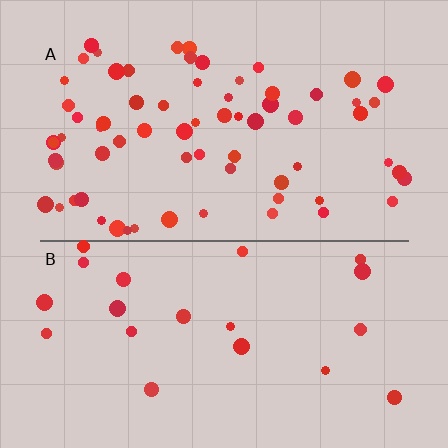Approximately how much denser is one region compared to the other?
Approximately 3.2× — region A over region B.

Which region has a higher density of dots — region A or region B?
A (the top).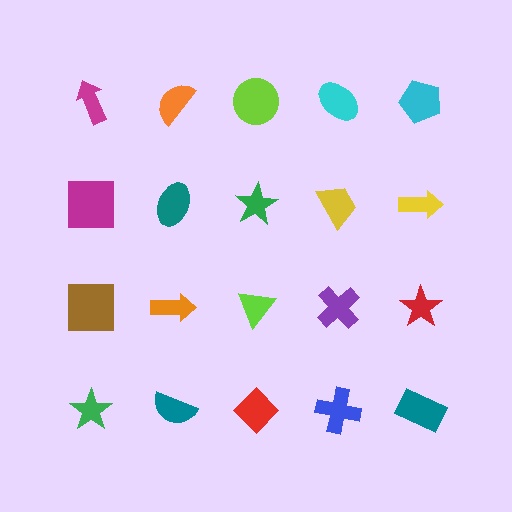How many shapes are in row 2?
5 shapes.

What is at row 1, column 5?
A cyan pentagon.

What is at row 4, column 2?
A teal semicircle.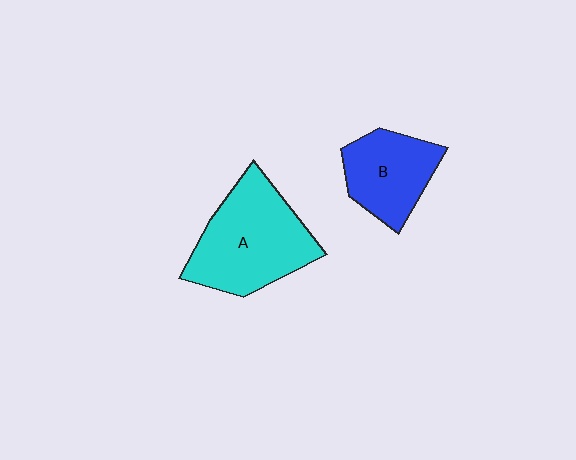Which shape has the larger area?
Shape A (cyan).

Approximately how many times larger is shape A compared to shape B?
Approximately 1.5 times.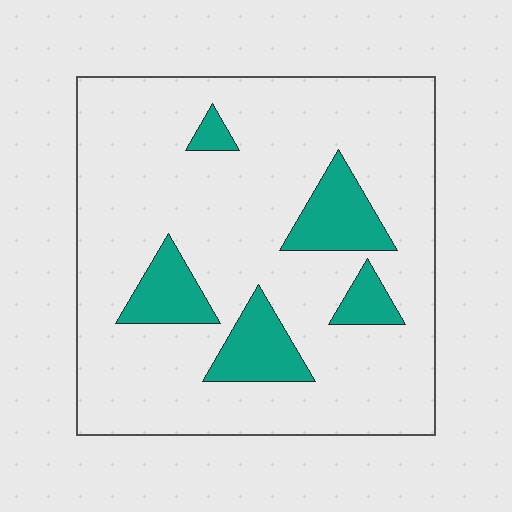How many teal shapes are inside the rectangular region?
5.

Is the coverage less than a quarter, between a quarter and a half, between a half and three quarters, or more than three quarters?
Less than a quarter.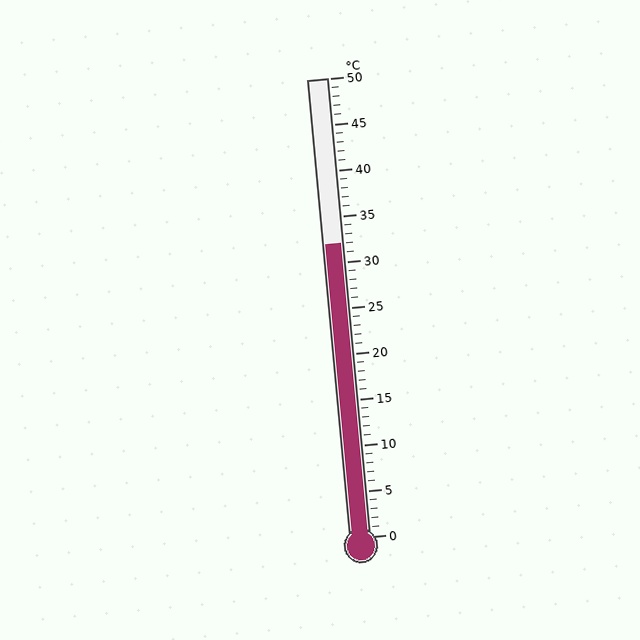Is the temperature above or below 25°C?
The temperature is above 25°C.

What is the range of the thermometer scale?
The thermometer scale ranges from 0°C to 50°C.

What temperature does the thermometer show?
The thermometer shows approximately 32°C.